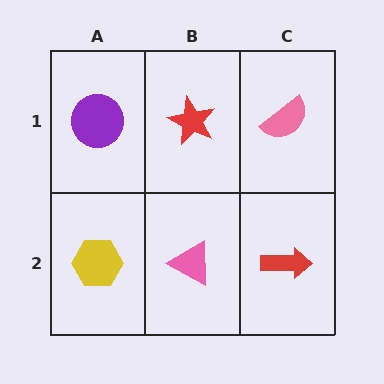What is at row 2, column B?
A pink triangle.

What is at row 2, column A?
A yellow hexagon.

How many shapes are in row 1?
3 shapes.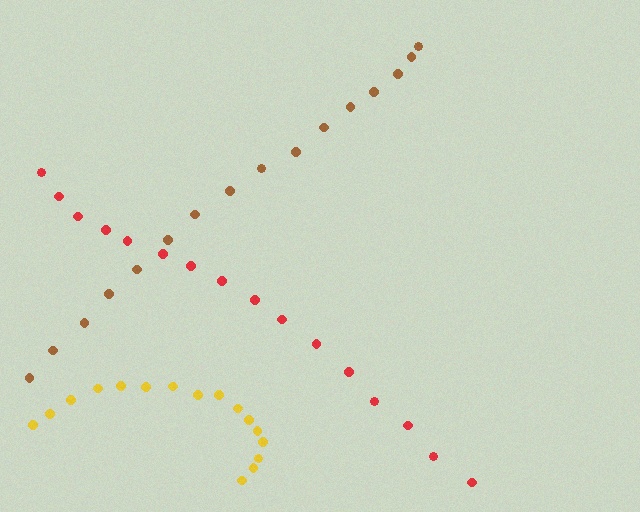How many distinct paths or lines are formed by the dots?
There are 3 distinct paths.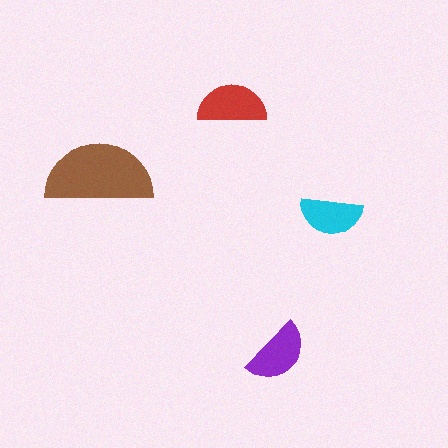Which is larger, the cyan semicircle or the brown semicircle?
The brown one.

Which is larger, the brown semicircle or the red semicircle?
The brown one.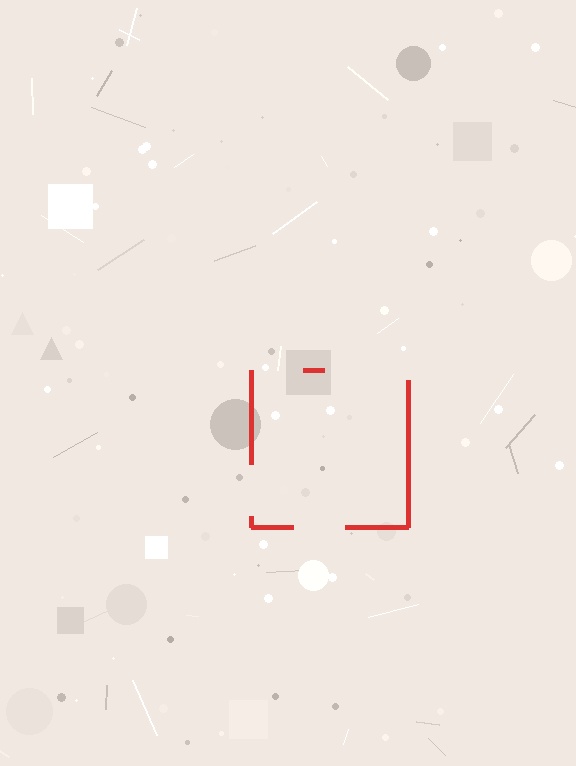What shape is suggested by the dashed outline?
The dashed outline suggests a square.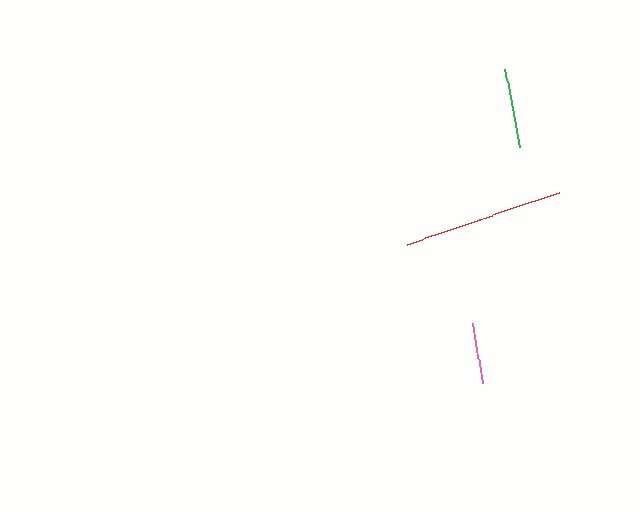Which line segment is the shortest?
The pink line is the shortest at approximately 61 pixels.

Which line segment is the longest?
The red line is the longest at approximately 161 pixels.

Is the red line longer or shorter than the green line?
The red line is longer than the green line.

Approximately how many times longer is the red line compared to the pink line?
The red line is approximately 2.6 times the length of the pink line.